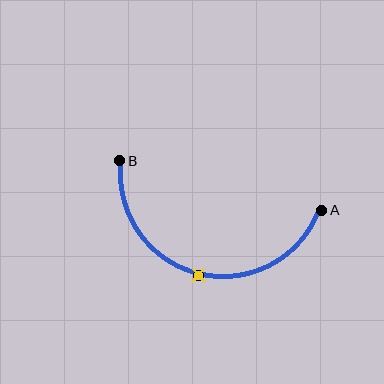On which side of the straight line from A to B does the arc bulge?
The arc bulges below the straight line connecting A and B.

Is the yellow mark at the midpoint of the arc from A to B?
Yes. The yellow mark lies on the arc at equal arc-length from both A and B — it is the arc midpoint.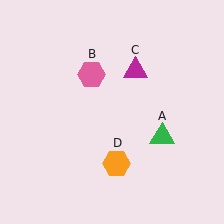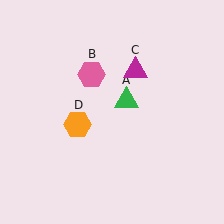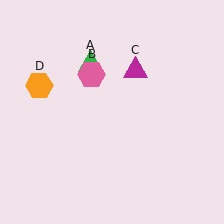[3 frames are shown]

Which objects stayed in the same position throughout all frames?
Pink hexagon (object B) and magenta triangle (object C) remained stationary.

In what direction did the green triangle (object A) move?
The green triangle (object A) moved up and to the left.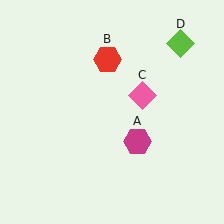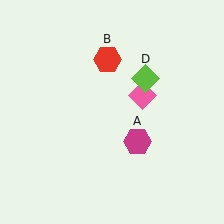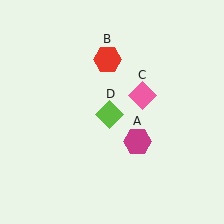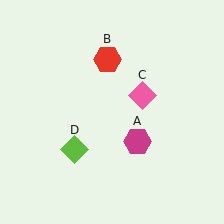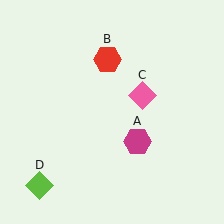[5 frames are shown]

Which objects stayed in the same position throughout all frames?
Magenta hexagon (object A) and red hexagon (object B) and pink diamond (object C) remained stationary.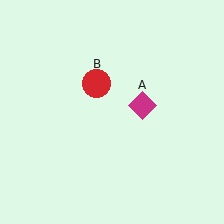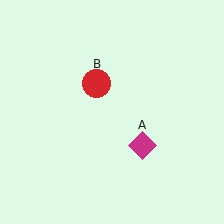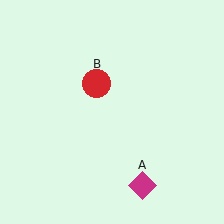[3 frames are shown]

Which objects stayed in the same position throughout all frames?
Red circle (object B) remained stationary.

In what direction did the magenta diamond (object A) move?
The magenta diamond (object A) moved down.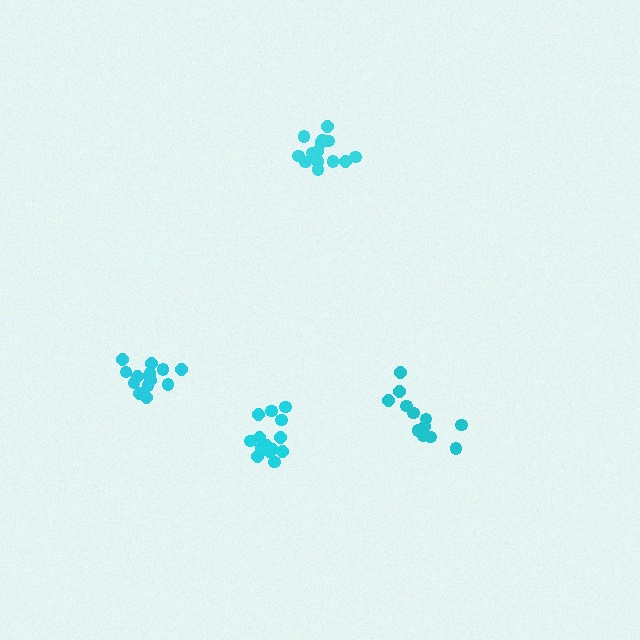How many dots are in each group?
Group 1: 15 dots, Group 2: 14 dots, Group 3: 12 dots, Group 4: 15 dots (56 total).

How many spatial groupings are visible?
There are 4 spatial groupings.